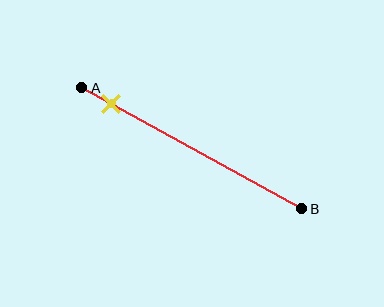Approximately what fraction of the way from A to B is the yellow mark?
The yellow mark is approximately 15% of the way from A to B.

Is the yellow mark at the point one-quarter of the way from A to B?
No, the mark is at about 15% from A, not at the 25% one-quarter point.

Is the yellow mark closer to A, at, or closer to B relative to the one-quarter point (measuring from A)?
The yellow mark is closer to point A than the one-quarter point of segment AB.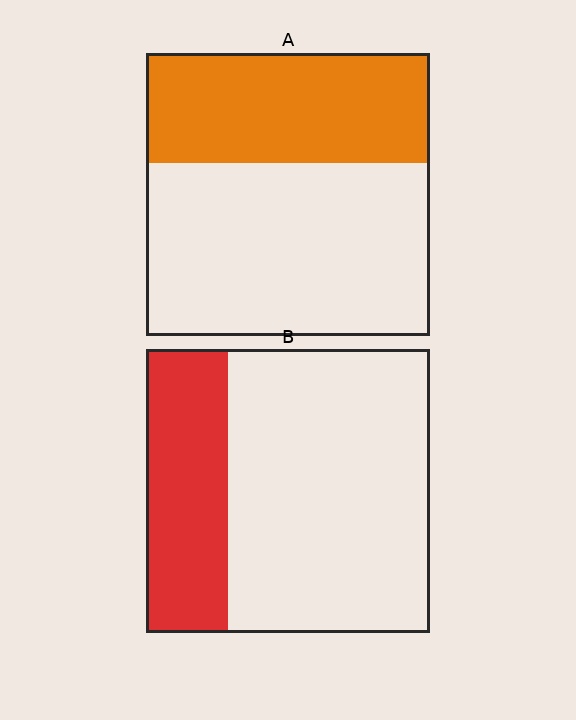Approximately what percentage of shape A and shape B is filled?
A is approximately 40% and B is approximately 30%.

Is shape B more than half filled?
No.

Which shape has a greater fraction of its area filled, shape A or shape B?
Shape A.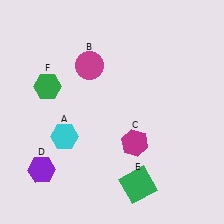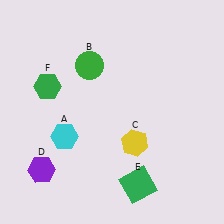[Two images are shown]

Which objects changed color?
B changed from magenta to green. C changed from magenta to yellow.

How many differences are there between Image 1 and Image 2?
There are 2 differences between the two images.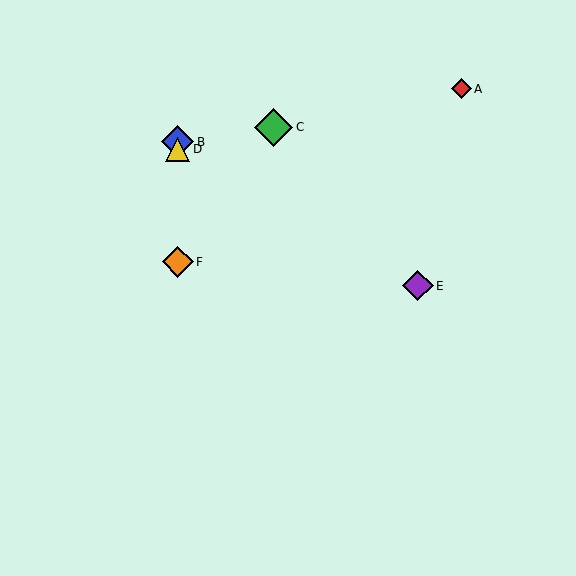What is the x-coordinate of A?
Object A is at x≈461.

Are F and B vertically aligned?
Yes, both are at x≈178.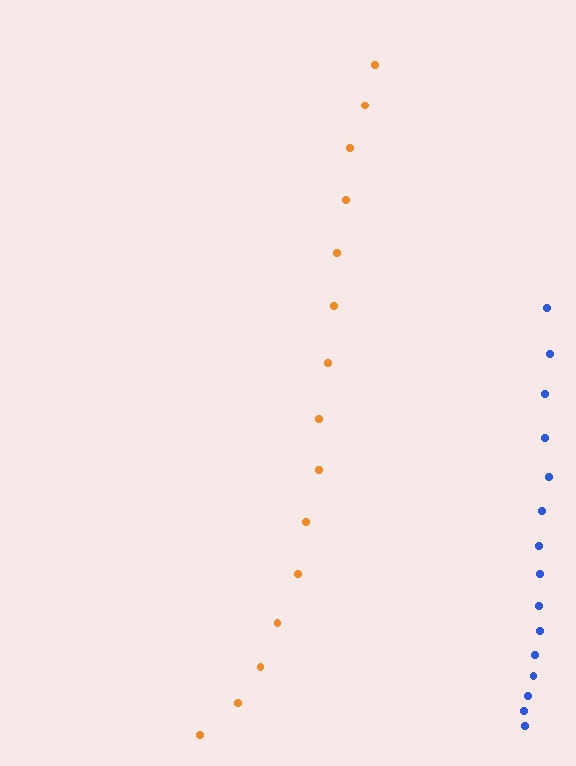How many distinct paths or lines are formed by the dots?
There are 2 distinct paths.